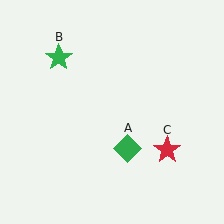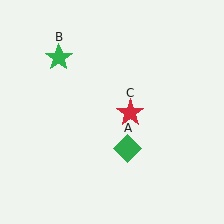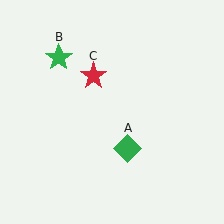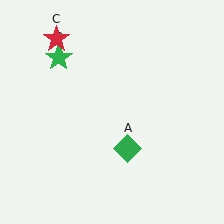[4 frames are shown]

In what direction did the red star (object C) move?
The red star (object C) moved up and to the left.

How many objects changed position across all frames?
1 object changed position: red star (object C).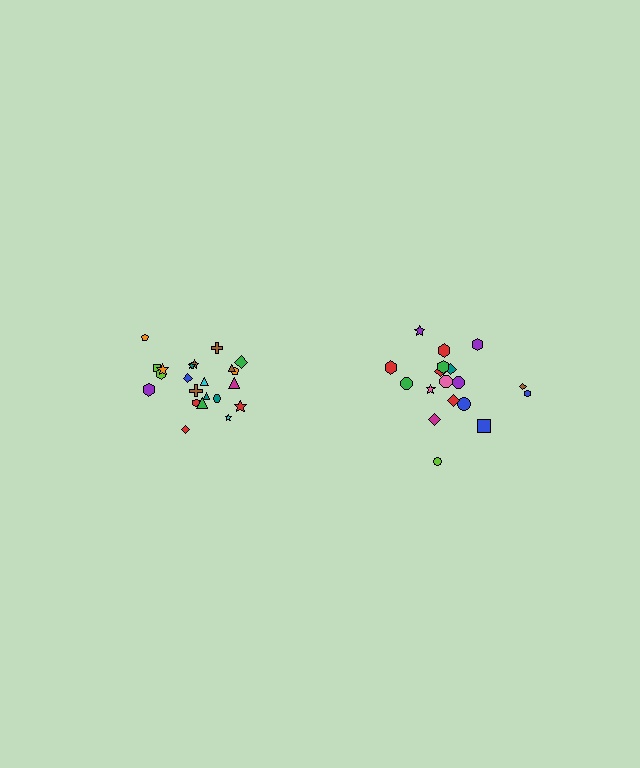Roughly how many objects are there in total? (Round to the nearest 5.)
Roughly 40 objects in total.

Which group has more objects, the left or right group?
The left group.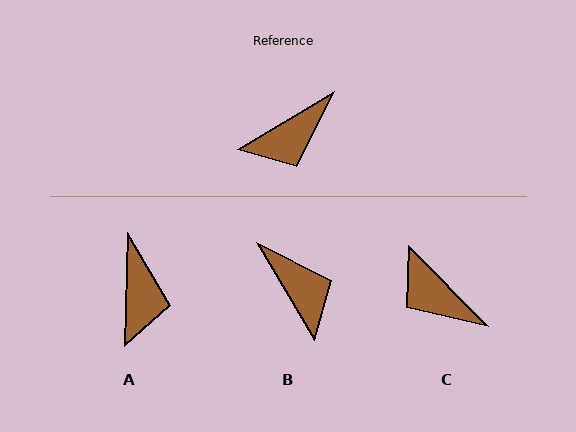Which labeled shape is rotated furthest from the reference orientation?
B, about 90 degrees away.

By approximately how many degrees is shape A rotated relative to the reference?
Approximately 58 degrees counter-clockwise.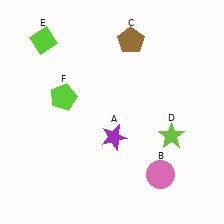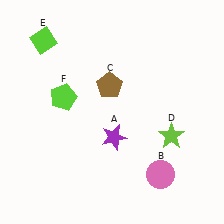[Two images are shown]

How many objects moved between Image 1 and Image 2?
1 object moved between the two images.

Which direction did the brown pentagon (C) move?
The brown pentagon (C) moved down.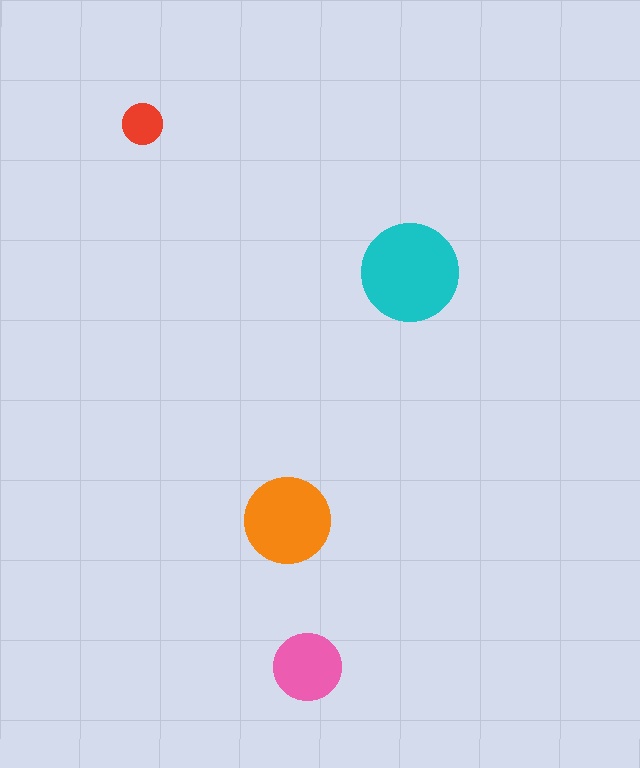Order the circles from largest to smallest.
the cyan one, the orange one, the pink one, the red one.